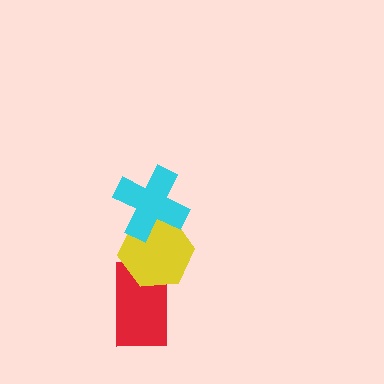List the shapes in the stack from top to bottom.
From top to bottom: the cyan cross, the yellow hexagon, the red rectangle.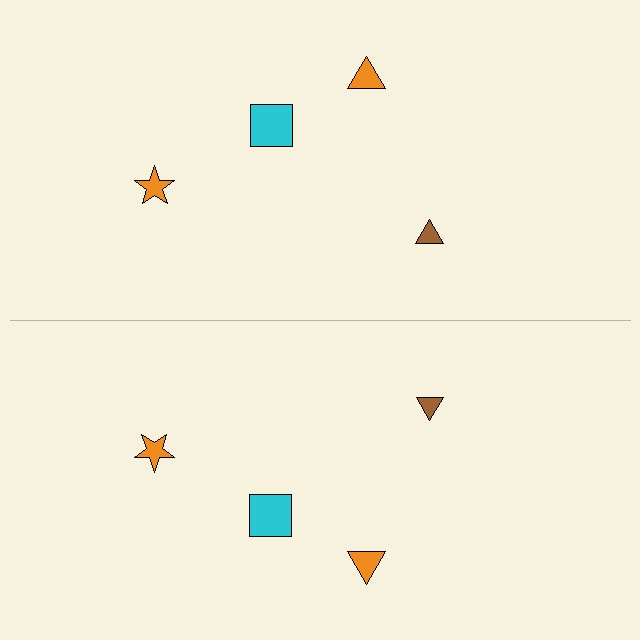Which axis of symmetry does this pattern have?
The pattern has a horizontal axis of symmetry running through the center of the image.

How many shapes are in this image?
There are 8 shapes in this image.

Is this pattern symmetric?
Yes, this pattern has bilateral (reflection) symmetry.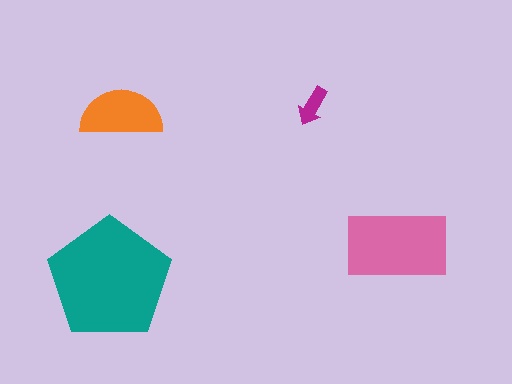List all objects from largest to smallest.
The teal pentagon, the pink rectangle, the orange semicircle, the magenta arrow.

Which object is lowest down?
The teal pentagon is bottommost.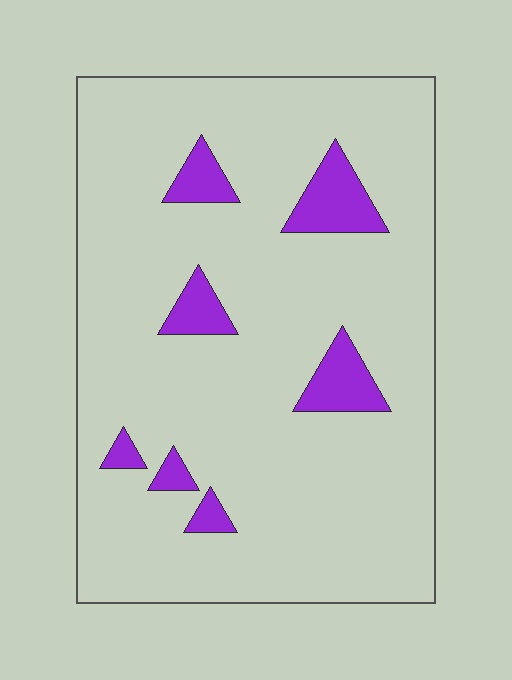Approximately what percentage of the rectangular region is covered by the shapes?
Approximately 10%.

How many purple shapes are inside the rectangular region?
7.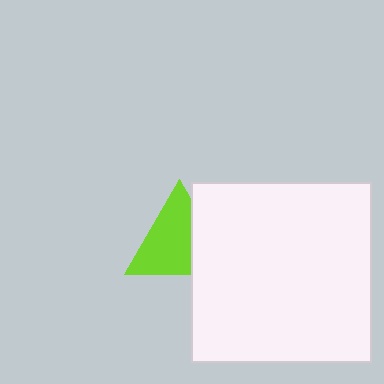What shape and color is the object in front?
The object in front is a white square.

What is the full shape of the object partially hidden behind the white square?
The partially hidden object is a lime triangle.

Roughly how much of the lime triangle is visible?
Most of it is visible (roughly 69%).